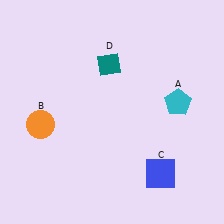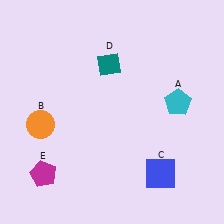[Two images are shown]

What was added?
A magenta pentagon (E) was added in Image 2.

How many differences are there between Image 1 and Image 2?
There is 1 difference between the two images.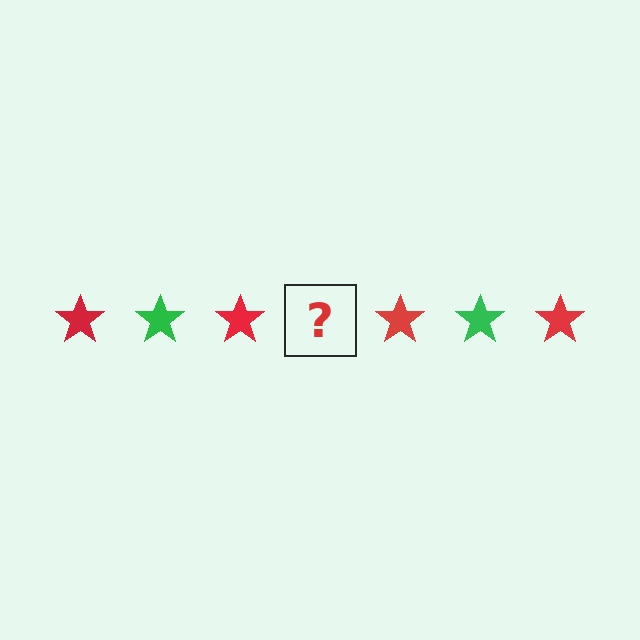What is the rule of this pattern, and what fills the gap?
The rule is that the pattern cycles through red, green stars. The gap should be filled with a green star.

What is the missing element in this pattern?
The missing element is a green star.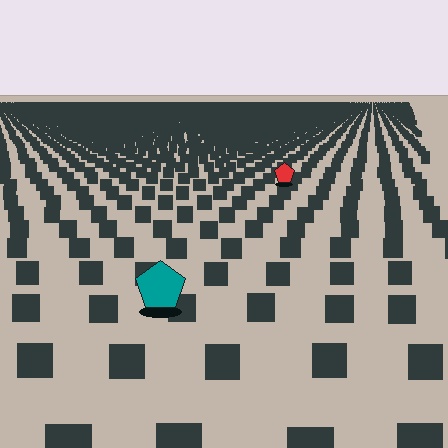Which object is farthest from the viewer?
The red pentagon is farthest from the viewer. It appears smaller and the ground texture around it is denser.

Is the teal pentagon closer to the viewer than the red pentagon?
Yes. The teal pentagon is closer — you can tell from the texture gradient: the ground texture is coarser near it.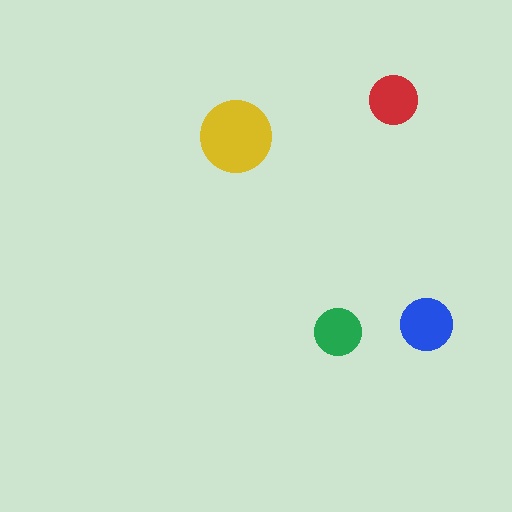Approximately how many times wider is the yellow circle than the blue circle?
About 1.5 times wider.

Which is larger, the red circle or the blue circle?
The blue one.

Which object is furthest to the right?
The blue circle is rightmost.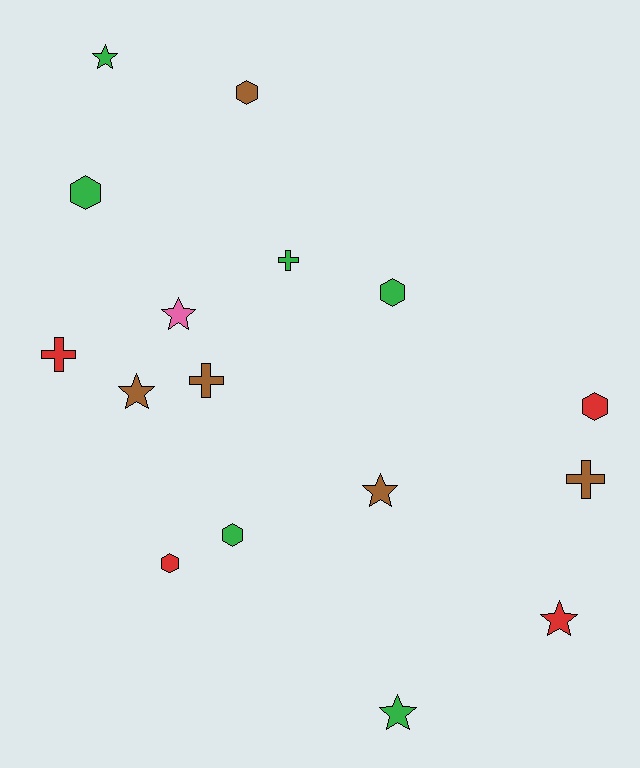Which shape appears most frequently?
Hexagon, with 6 objects.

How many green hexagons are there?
There are 3 green hexagons.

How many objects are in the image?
There are 16 objects.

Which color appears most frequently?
Green, with 6 objects.